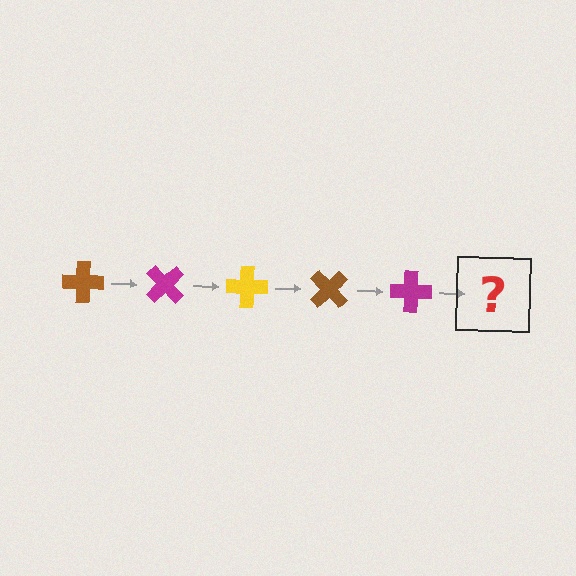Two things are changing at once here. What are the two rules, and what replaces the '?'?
The two rules are that it rotates 45 degrees each step and the color cycles through brown, magenta, and yellow. The '?' should be a yellow cross, rotated 225 degrees from the start.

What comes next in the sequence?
The next element should be a yellow cross, rotated 225 degrees from the start.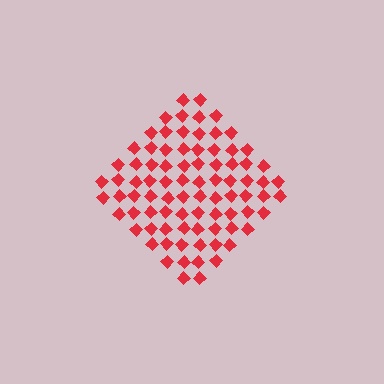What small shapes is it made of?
It is made of small diamonds.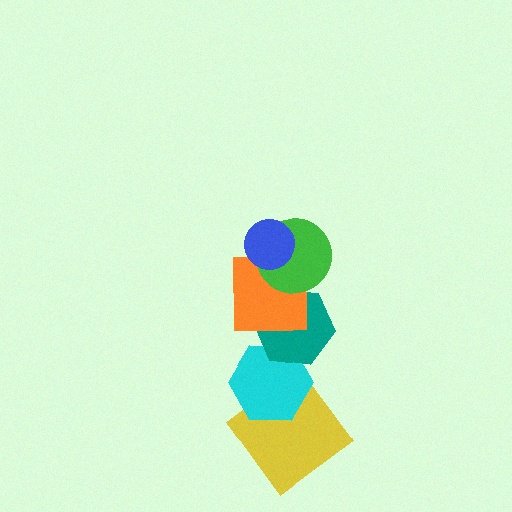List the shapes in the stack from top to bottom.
From top to bottom: the blue circle, the green circle, the orange square, the teal hexagon, the cyan hexagon, the yellow diamond.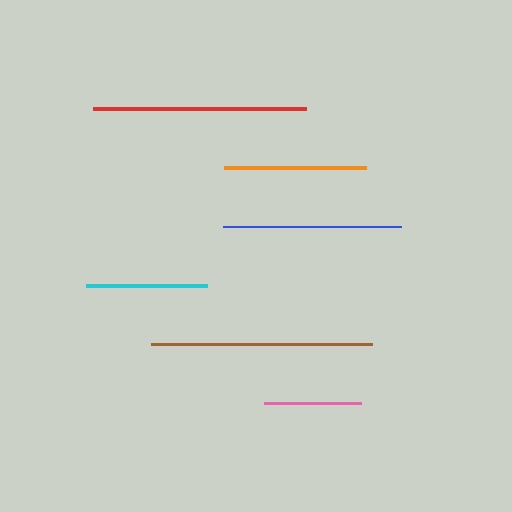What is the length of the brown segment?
The brown segment is approximately 221 pixels long.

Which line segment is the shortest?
The pink line is the shortest at approximately 96 pixels.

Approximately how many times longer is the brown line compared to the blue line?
The brown line is approximately 1.2 times the length of the blue line.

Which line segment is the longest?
The brown line is the longest at approximately 221 pixels.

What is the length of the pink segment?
The pink segment is approximately 96 pixels long.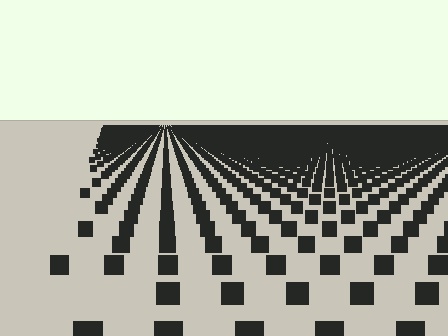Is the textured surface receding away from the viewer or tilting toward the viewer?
The surface is receding away from the viewer. Texture elements get smaller and denser toward the top.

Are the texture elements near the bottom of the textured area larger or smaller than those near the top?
Larger. Near the bottom, elements are closer to the viewer and appear at a bigger on-screen size.